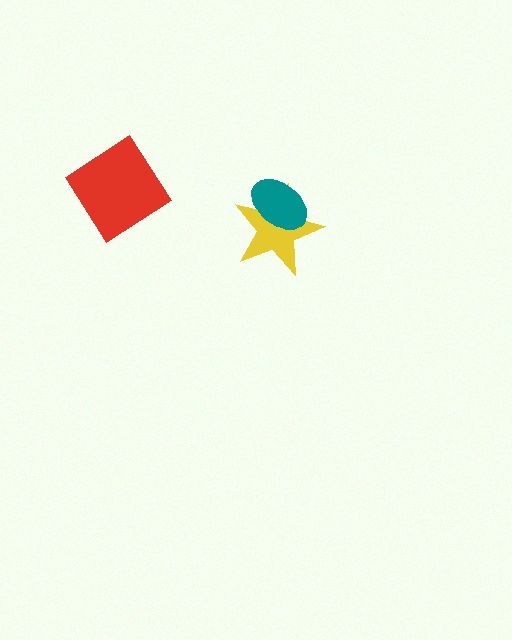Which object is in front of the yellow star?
The teal ellipse is in front of the yellow star.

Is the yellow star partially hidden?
Yes, it is partially covered by another shape.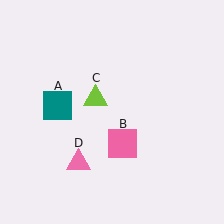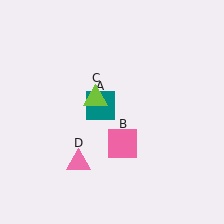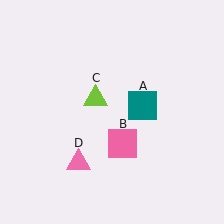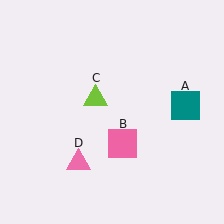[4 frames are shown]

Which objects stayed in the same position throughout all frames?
Pink square (object B) and lime triangle (object C) and pink triangle (object D) remained stationary.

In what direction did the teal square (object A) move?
The teal square (object A) moved right.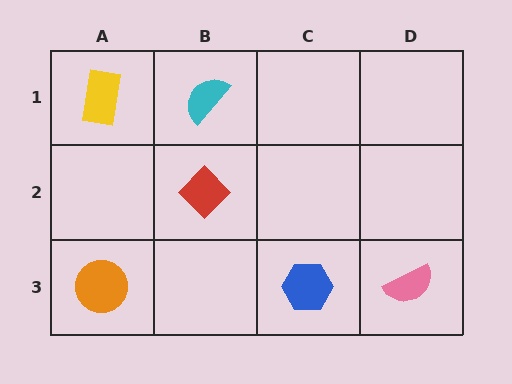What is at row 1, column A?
A yellow rectangle.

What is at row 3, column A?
An orange circle.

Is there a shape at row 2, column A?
No, that cell is empty.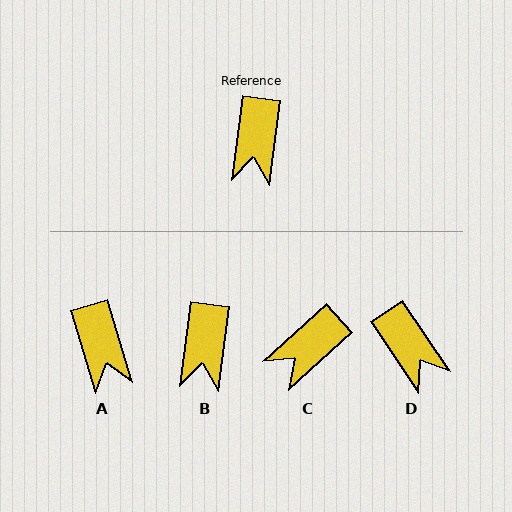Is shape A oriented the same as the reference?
No, it is off by about 24 degrees.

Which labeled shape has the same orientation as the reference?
B.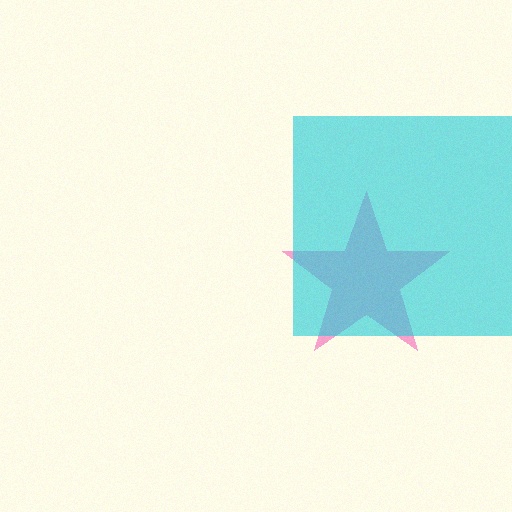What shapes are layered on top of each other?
The layered shapes are: a pink star, a cyan square.